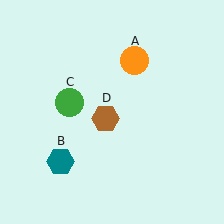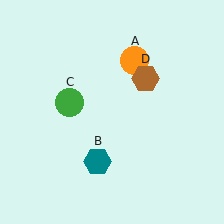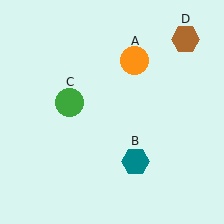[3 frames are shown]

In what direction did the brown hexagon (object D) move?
The brown hexagon (object D) moved up and to the right.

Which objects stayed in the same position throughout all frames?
Orange circle (object A) and green circle (object C) remained stationary.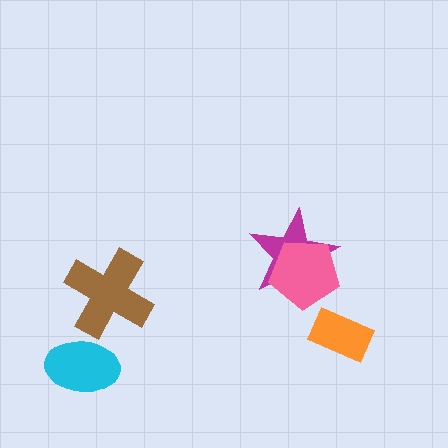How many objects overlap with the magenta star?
1 object overlaps with the magenta star.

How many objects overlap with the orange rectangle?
0 objects overlap with the orange rectangle.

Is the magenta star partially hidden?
Yes, it is partially covered by another shape.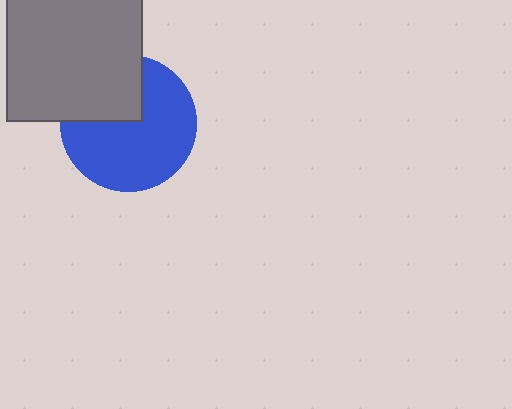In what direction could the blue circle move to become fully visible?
The blue circle could move down. That would shift it out from behind the gray square entirely.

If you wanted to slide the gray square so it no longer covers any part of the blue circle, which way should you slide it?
Slide it up — that is the most direct way to separate the two shapes.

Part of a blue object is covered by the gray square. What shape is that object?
It is a circle.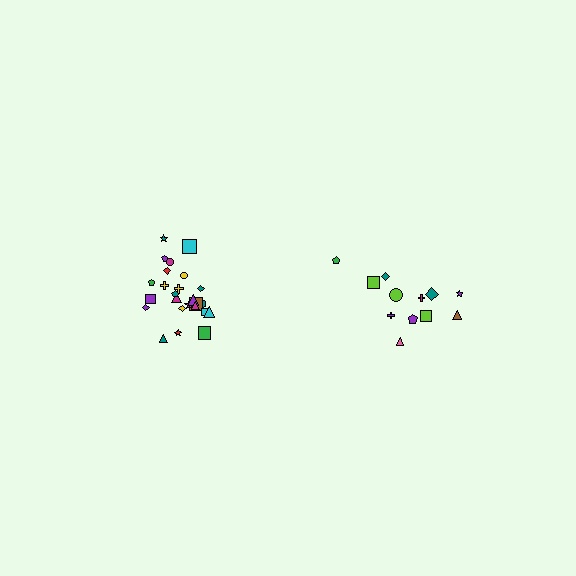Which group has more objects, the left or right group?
The left group.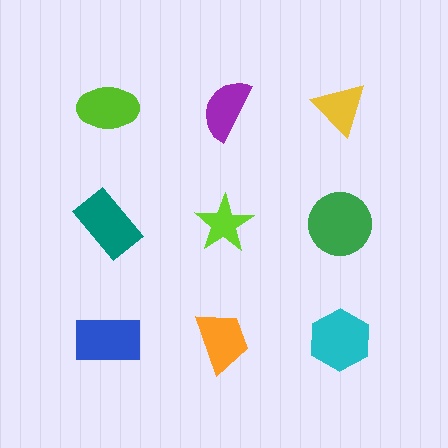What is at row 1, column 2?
A purple semicircle.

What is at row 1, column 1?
A lime ellipse.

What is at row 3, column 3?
A cyan hexagon.